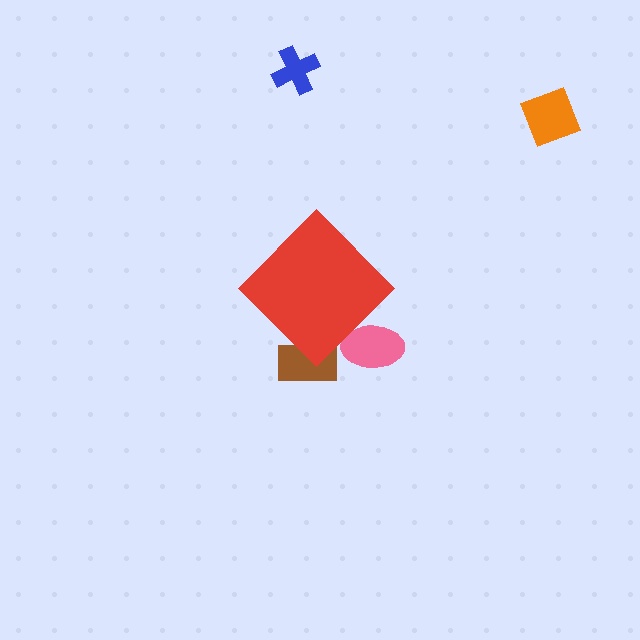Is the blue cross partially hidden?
No, the blue cross is fully visible.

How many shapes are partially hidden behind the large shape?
2 shapes are partially hidden.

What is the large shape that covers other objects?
A red diamond.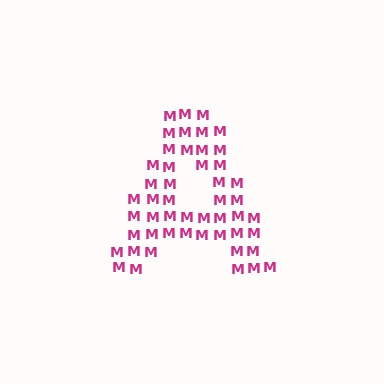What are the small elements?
The small elements are letter M's.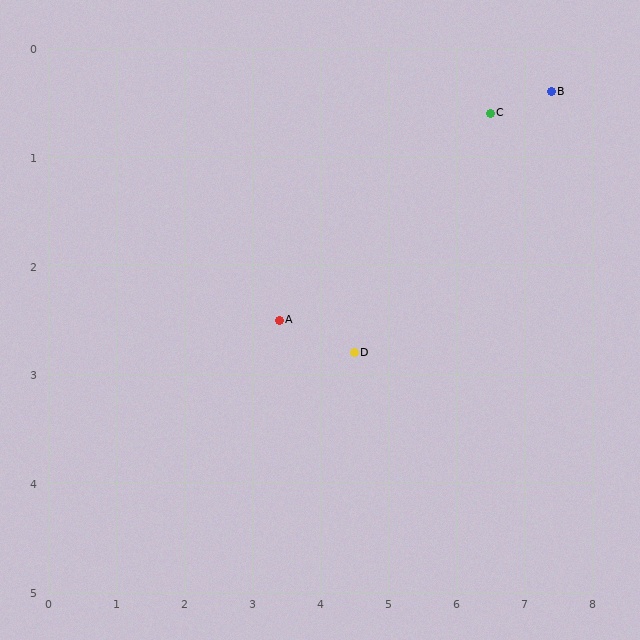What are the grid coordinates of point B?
Point B is at approximately (7.4, 0.4).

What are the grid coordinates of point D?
Point D is at approximately (4.5, 2.8).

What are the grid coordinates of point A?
Point A is at approximately (3.4, 2.5).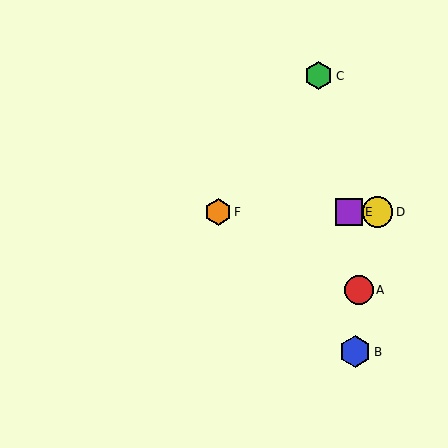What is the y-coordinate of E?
Object E is at y≈212.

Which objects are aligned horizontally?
Objects D, E, F are aligned horizontally.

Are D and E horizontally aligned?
Yes, both are at y≈212.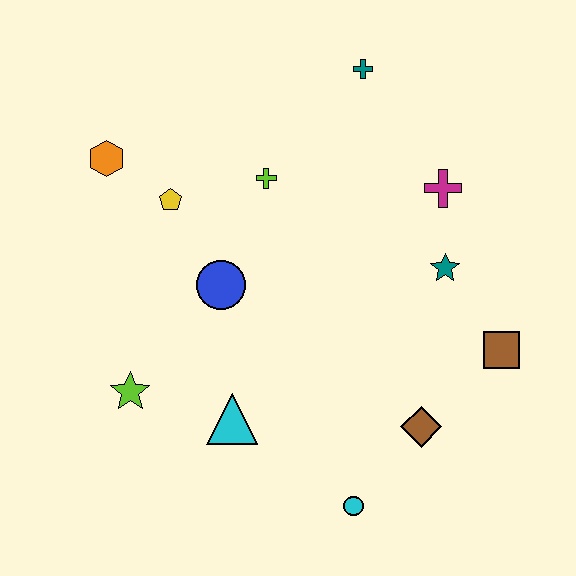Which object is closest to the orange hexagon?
The yellow pentagon is closest to the orange hexagon.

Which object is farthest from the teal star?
The orange hexagon is farthest from the teal star.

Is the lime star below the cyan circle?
No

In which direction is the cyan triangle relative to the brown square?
The cyan triangle is to the left of the brown square.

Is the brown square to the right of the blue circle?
Yes